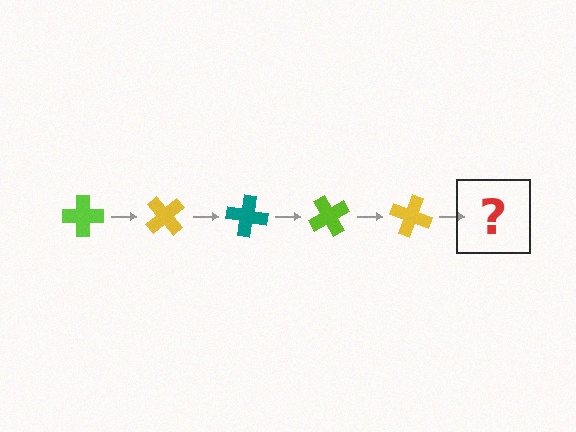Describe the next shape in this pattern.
It should be a teal cross, rotated 250 degrees from the start.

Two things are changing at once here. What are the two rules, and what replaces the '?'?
The two rules are that it rotates 50 degrees each step and the color cycles through lime, yellow, and teal. The '?' should be a teal cross, rotated 250 degrees from the start.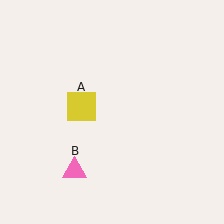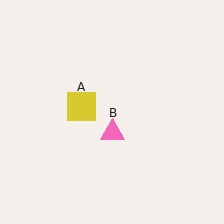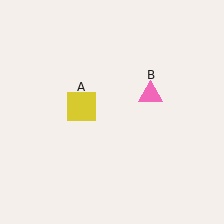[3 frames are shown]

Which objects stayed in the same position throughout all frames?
Yellow square (object A) remained stationary.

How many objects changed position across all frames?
1 object changed position: pink triangle (object B).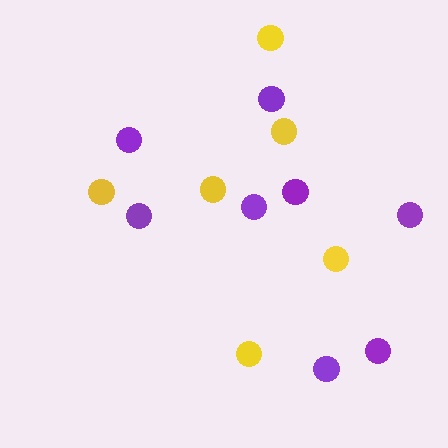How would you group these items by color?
There are 2 groups: one group of purple circles (8) and one group of yellow circles (6).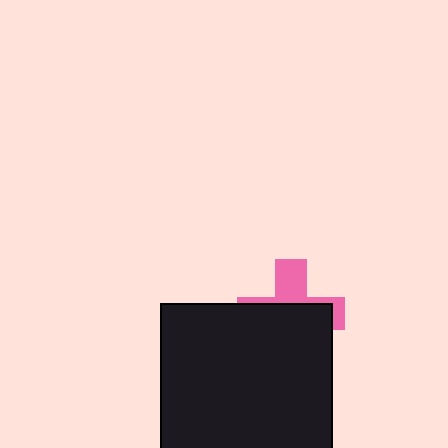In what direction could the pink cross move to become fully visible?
The pink cross could move up. That would shift it out from behind the black square entirely.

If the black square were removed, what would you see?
You would see the complete pink cross.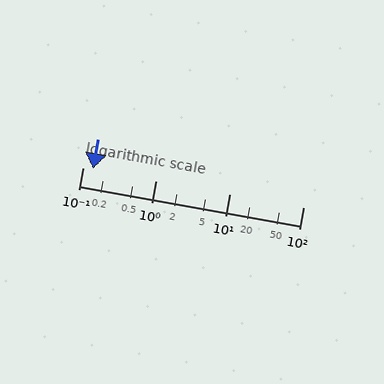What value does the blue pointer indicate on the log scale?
The pointer indicates approximately 0.14.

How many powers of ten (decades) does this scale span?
The scale spans 3 decades, from 0.1 to 100.